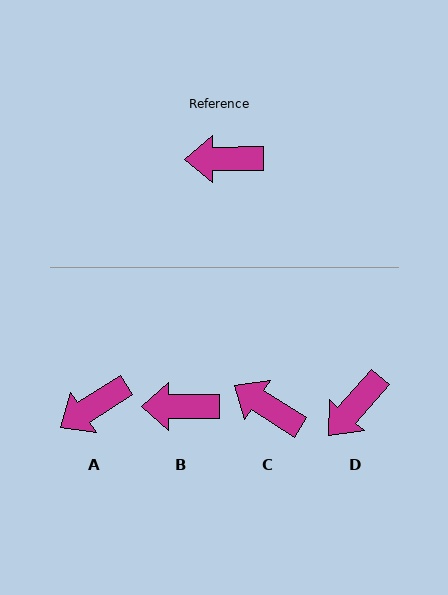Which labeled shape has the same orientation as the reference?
B.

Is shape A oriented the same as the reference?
No, it is off by about 33 degrees.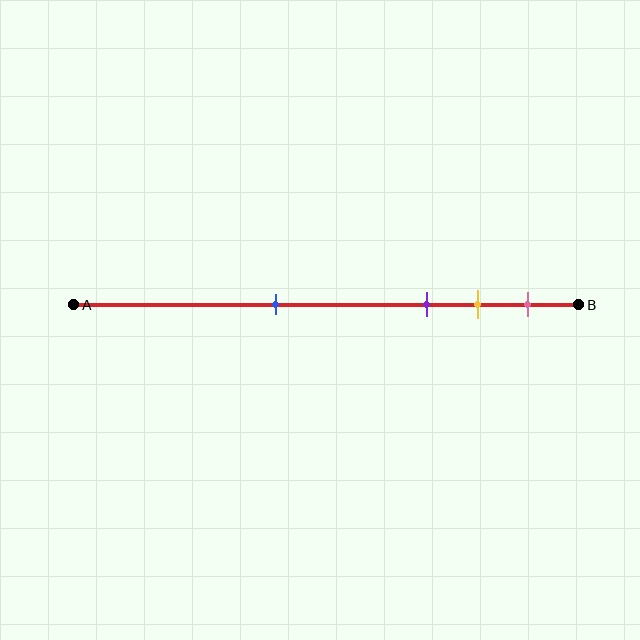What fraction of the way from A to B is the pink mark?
The pink mark is approximately 90% (0.9) of the way from A to B.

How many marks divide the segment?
There are 4 marks dividing the segment.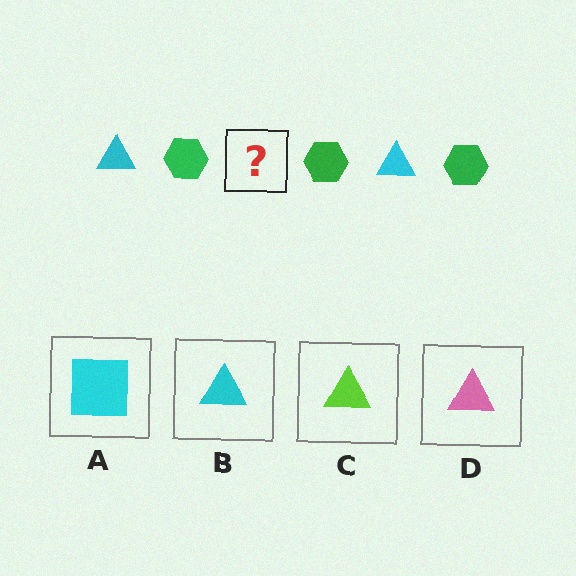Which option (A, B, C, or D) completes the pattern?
B.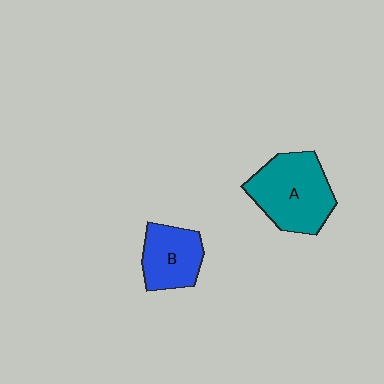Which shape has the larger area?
Shape A (teal).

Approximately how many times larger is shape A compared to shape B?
Approximately 1.5 times.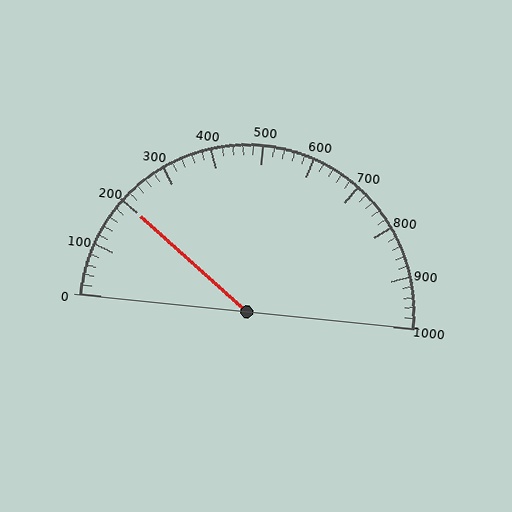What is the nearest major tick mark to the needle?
The nearest major tick mark is 200.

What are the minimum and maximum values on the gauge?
The gauge ranges from 0 to 1000.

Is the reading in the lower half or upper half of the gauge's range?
The reading is in the lower half of the range (0 to 1000).